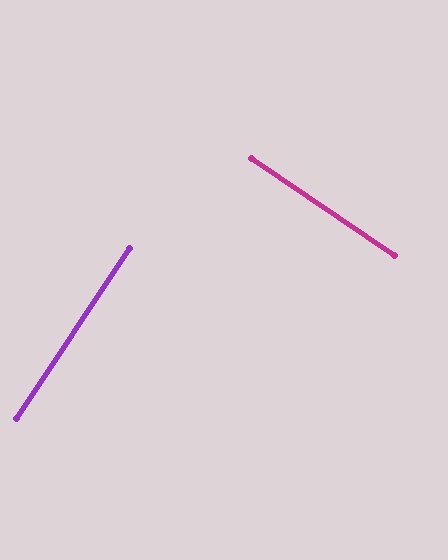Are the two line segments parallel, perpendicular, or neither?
Perpendicular — they meet at approximately 89°.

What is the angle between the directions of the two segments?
Approximately 89 degrees.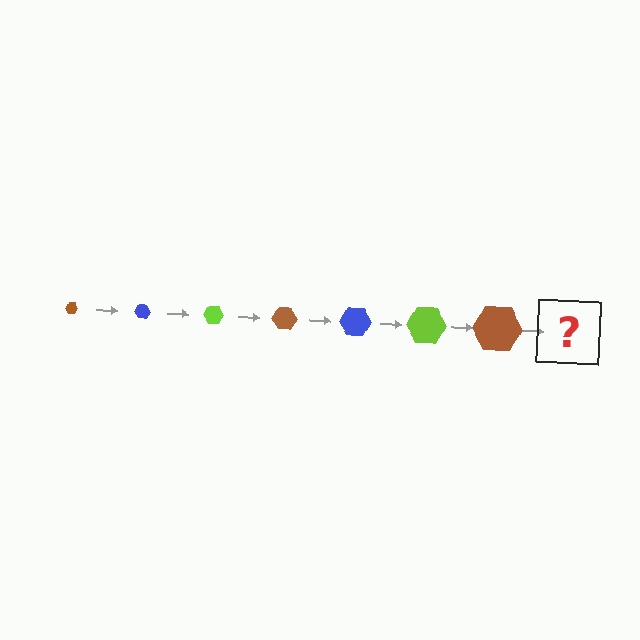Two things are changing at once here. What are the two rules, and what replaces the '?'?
The two rules are that the hexagon grows larger each step and the color cycles through brown, blue, and lime. The '?' should be a blue hexagon, larger than the previous one.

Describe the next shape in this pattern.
It should be a blue hexagon, larger than the previous one.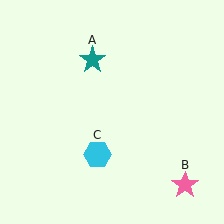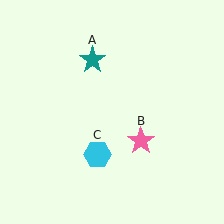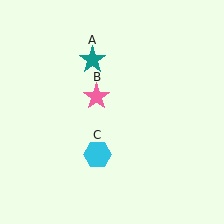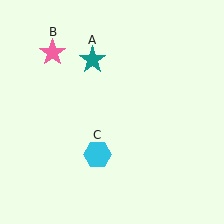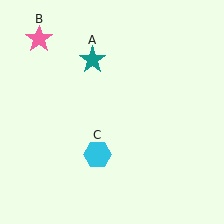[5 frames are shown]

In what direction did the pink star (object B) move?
The pink star (object B) moved up and to the left.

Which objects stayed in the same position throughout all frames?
Teal star (object A) and cyan hexagon (object C) remained stationary.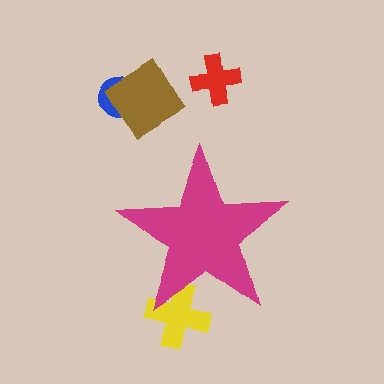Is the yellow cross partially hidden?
Yes, the yellow cross is partially hidden behind the magenta star.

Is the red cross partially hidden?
No, the red cross is fully visible.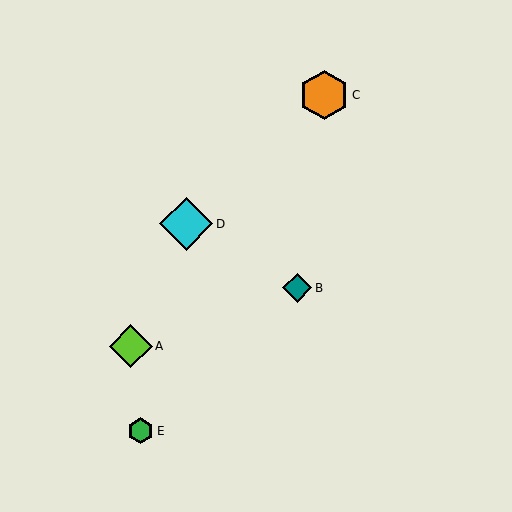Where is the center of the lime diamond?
The center of the lime diamond is at (131, 346).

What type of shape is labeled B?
Shape B is a teal diamond.